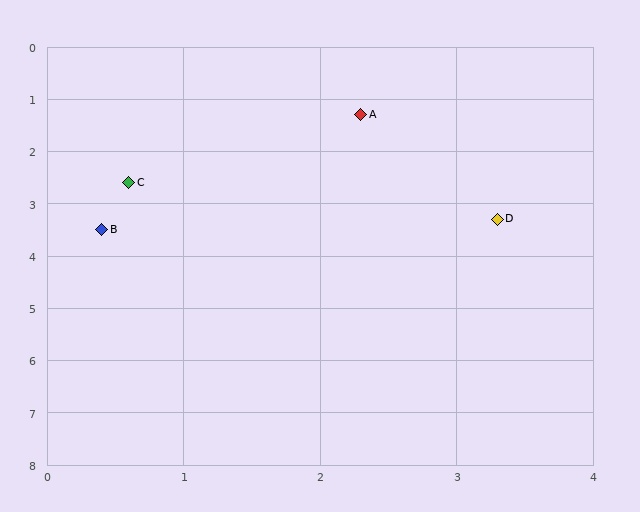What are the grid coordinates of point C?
Point C is at approximately (0.6, 2.6).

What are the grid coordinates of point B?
Point B is at approximately (0.4, 3.5).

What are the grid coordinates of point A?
Point A is at approximately (2.3, 1.3).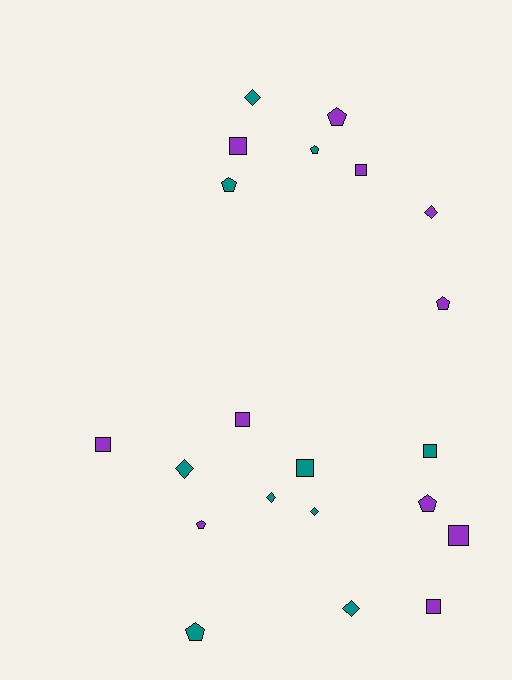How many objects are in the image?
There are 21 objects.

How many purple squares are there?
There are 6 purple squares.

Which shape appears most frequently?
Square, with 8 objects.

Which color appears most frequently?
Purple, with 11 objects.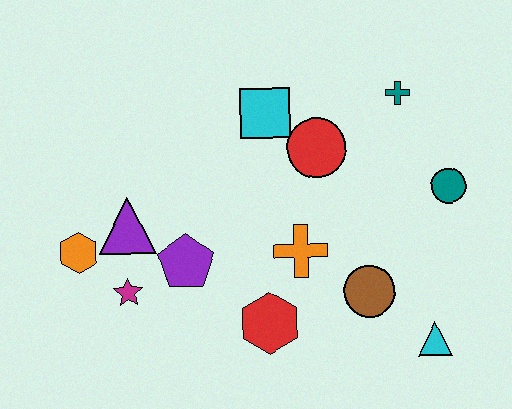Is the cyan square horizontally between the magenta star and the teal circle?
Yes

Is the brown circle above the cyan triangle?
Yes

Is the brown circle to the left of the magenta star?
No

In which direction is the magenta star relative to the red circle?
The magenta star is to the left of the red circle.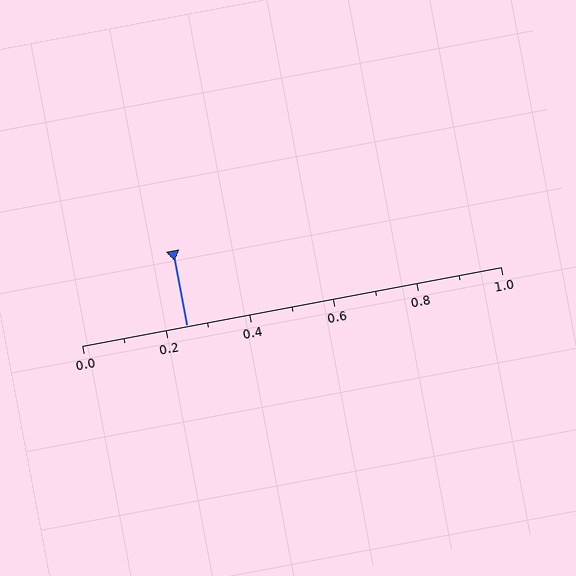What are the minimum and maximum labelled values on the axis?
The axis runs from 0.0 to 1.0.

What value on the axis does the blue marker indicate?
The marker indicates approximately 0.25.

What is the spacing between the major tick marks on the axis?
The major ticks are spaced 0.2 apart.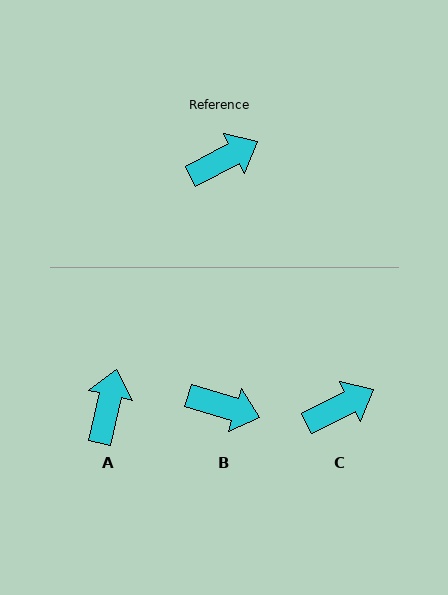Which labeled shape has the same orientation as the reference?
C.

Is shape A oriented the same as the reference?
No, it is off by about 50 degrees.